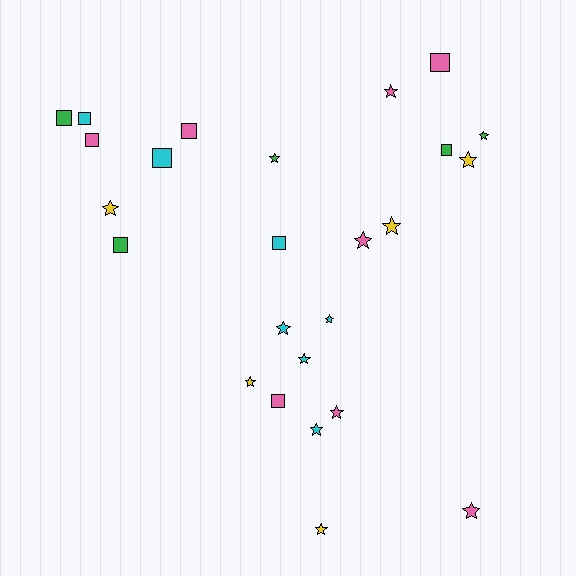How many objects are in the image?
There are 25 objects.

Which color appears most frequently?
Pink, with 8 objects.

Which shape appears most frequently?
Star, with 15 objects.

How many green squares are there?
There are 3 green squares.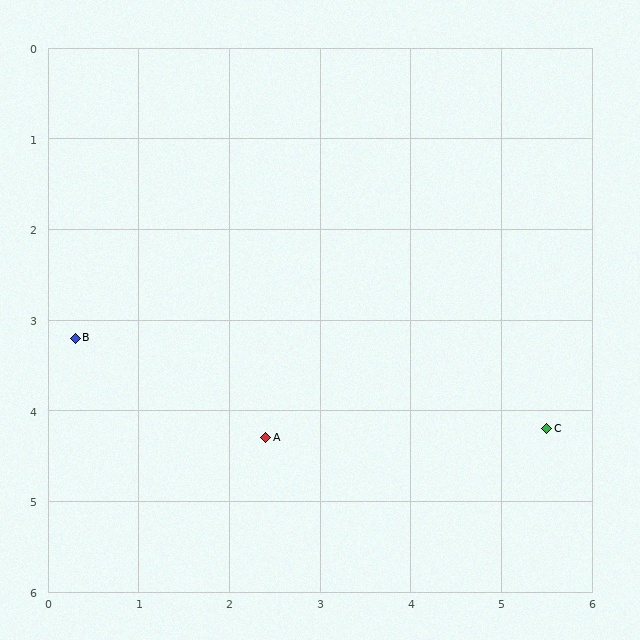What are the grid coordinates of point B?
Point B is at approximately (0.3, 3.2).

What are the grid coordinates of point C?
Point C is at approximately (5.5, 4.2).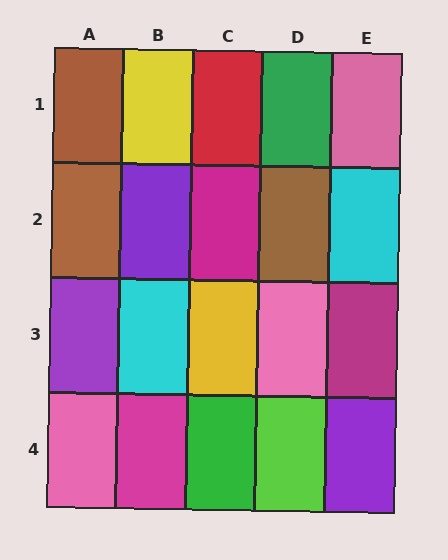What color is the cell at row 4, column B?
Magenta.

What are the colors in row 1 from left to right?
Brown, yellow, red, green, pink.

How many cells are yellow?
2 cells are yellow.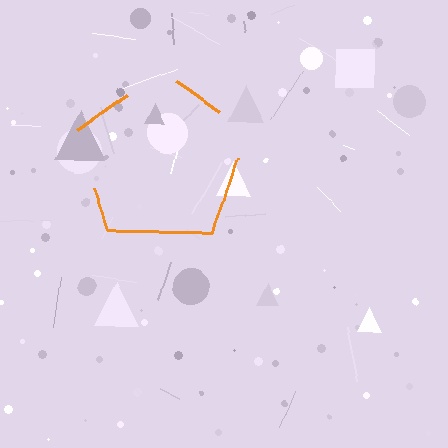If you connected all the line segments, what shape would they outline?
They would outline a pentagon.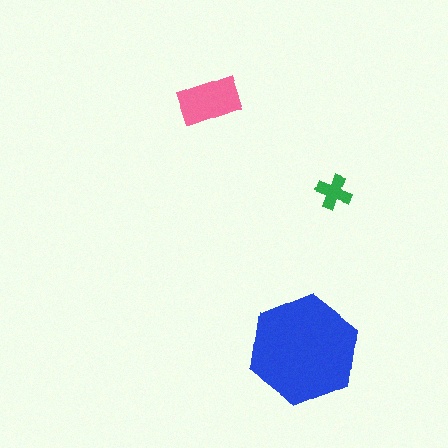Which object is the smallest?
The green cross.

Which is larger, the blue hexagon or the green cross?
The blue hexagon.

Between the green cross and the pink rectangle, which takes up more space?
The pink rectangle.